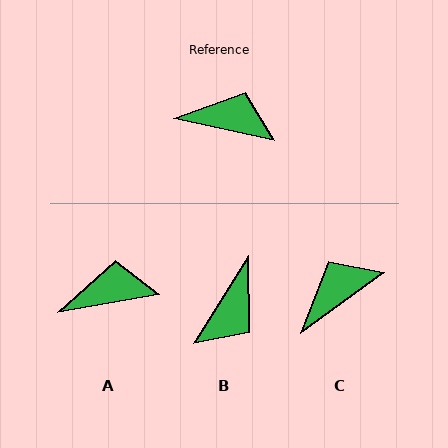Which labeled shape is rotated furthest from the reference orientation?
B, about 110 degrees away.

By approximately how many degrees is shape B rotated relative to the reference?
Approximately 110 degrees clockwise.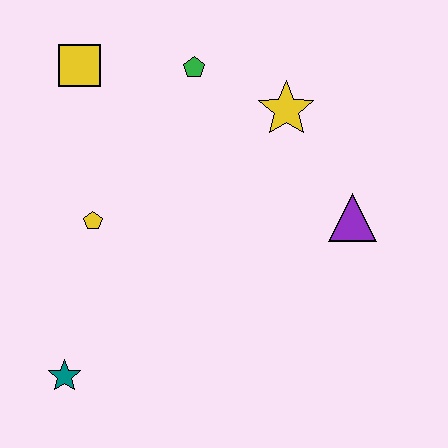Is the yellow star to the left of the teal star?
No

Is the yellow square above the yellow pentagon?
Yes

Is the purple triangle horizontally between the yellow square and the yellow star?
No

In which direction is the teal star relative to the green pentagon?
The teal star is below the green pentagon.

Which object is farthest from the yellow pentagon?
The purple triangle is farthest from the yellow pentagon.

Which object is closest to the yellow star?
The green pentagon is closest to the yellow star.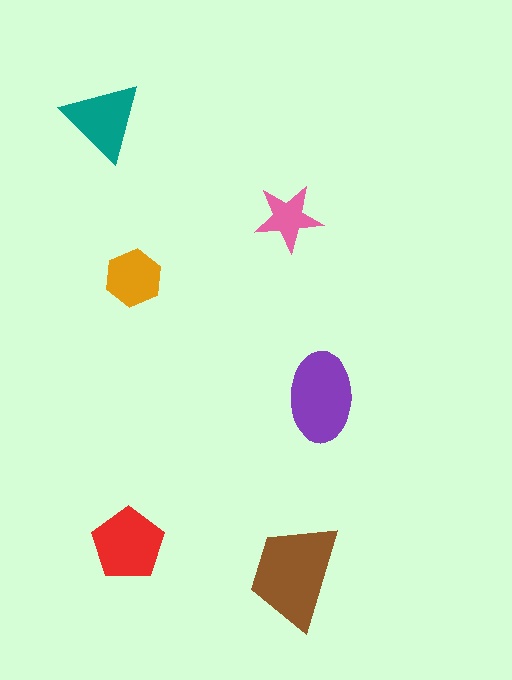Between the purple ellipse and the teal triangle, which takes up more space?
The purple ellipse.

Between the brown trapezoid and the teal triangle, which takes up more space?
The brown trapezoid.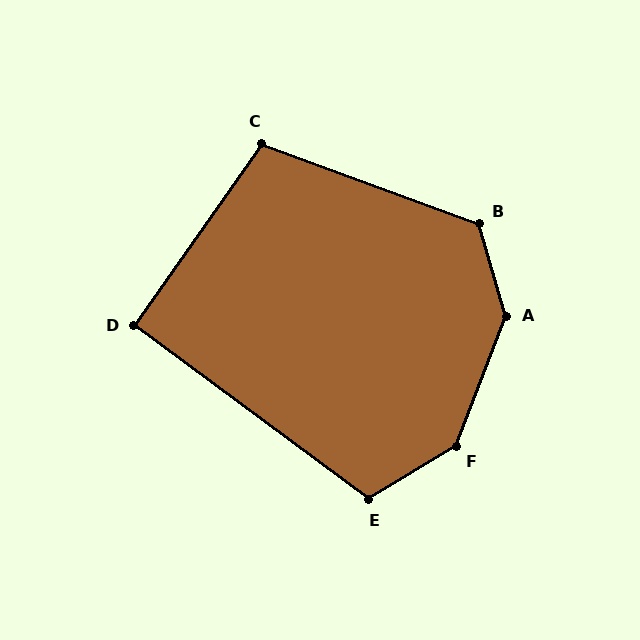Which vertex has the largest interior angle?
A, at approximately 143 degrees.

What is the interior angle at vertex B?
Approximately 126 degrees (obtuse).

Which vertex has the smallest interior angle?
D, at approximately 92 degrees.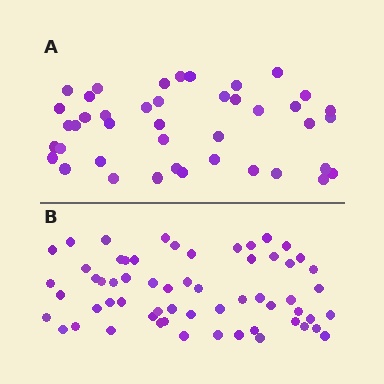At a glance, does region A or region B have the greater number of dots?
Region B (the bottom region) has more dots.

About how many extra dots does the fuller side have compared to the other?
Region B has approximately 20 more dots than region A.